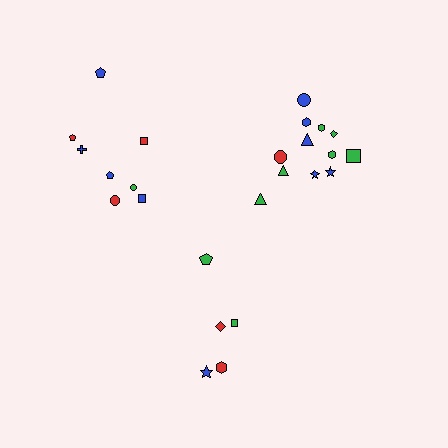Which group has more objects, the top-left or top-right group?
The top-right group.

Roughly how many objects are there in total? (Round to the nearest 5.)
Roughly 25 objects in total.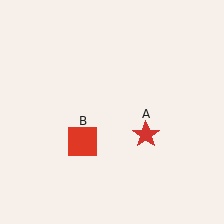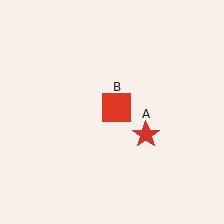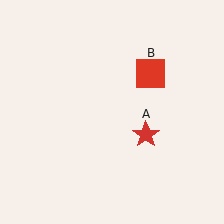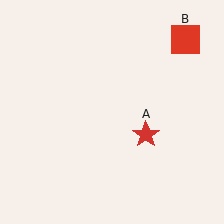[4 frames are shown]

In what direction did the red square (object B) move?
The red square (object B) moved up and to the right.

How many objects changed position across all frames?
1 object changed position: red square (object B).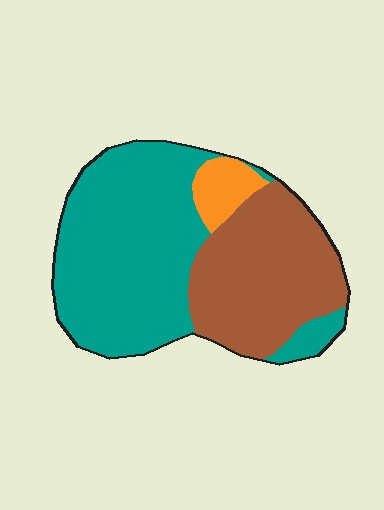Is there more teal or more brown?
Teal.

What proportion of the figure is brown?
Brown takes up between a quarter and a half of the figure.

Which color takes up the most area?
Teal, at roughly 55%.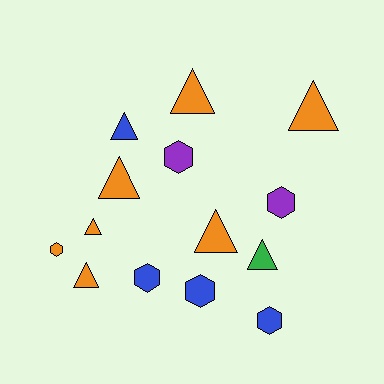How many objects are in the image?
There are 14 objects.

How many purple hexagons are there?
There are 2 purple hexagons.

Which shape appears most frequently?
Triangle, with 8 objects.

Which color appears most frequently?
Orange, with 7 objects.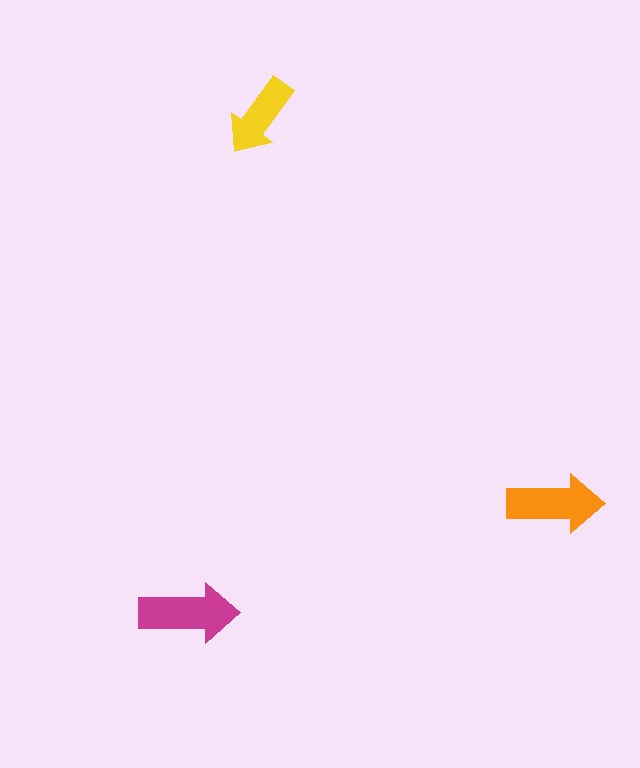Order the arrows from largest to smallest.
the magenta one, the orange one, the yellow one.